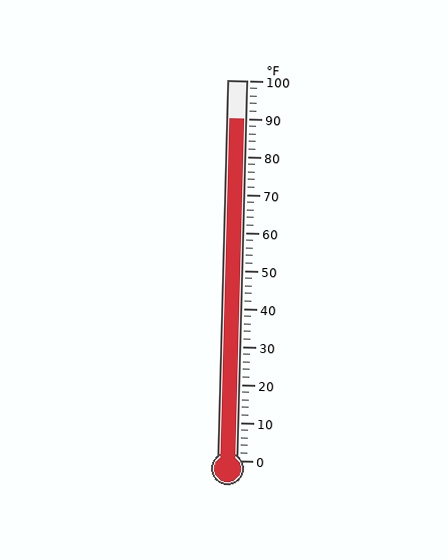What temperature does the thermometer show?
The thermometer shows approximately 90°F.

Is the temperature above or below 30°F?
The temperature is above 30°F.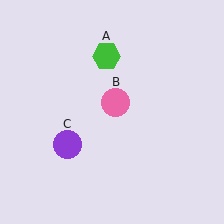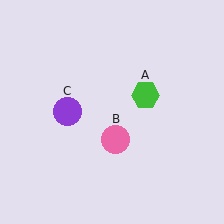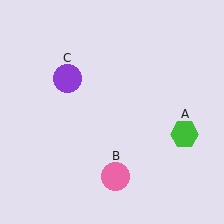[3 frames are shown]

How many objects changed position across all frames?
3 objects changed position: green hexagon (object A), pink circle (object B), purple circle (object C).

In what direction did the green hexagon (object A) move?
The green hexagon (object A) moved down and to the right.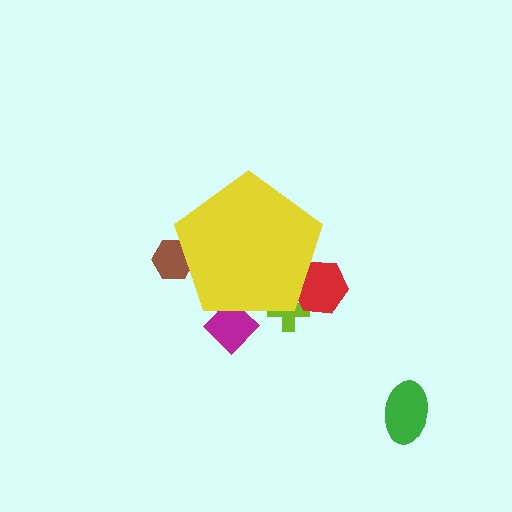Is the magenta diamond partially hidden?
Yes, the magenta diamond is partially hidden behind the yellow pentagon.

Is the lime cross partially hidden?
Yes, the lime cross is partially hidden behind the yellow pentagon.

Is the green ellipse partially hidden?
No, the green ellipse is fully visible.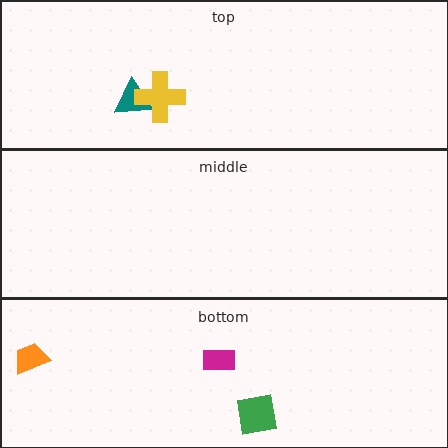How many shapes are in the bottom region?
3.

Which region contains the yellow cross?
The top region.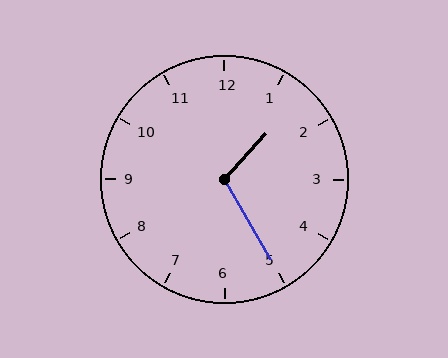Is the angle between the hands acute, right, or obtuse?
It is obtuse.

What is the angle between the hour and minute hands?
Approximately 108 degrees.